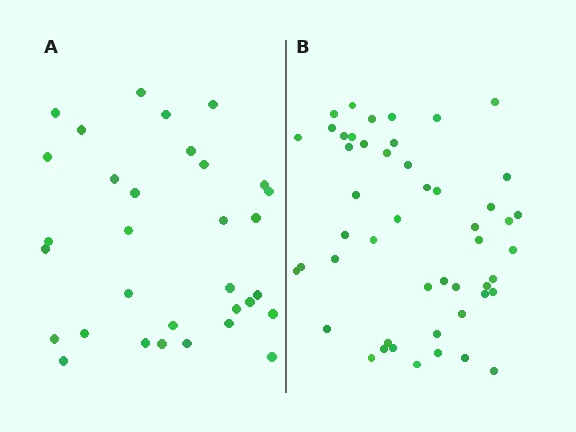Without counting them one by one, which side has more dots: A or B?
Region B (the right region) has more dots.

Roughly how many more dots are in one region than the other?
Region B has approximately 15 more dots than region A.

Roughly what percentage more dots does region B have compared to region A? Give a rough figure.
About 55% more.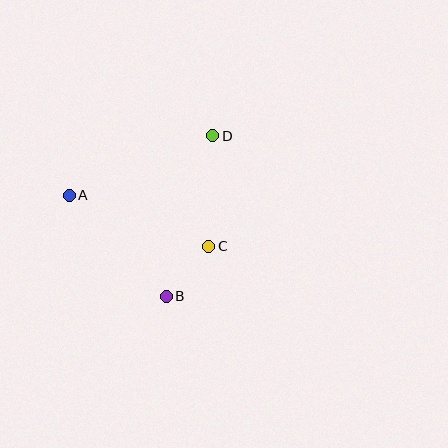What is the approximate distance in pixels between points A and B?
The distance between A and B is approximately 140 pixels.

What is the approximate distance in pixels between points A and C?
The distance between A and C is approximately 148 pixels.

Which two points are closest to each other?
Points B and C are closest to each other.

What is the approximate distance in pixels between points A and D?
The distance between A and D is approximately 155 pixels.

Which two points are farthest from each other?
Points B and D are farthest from each other.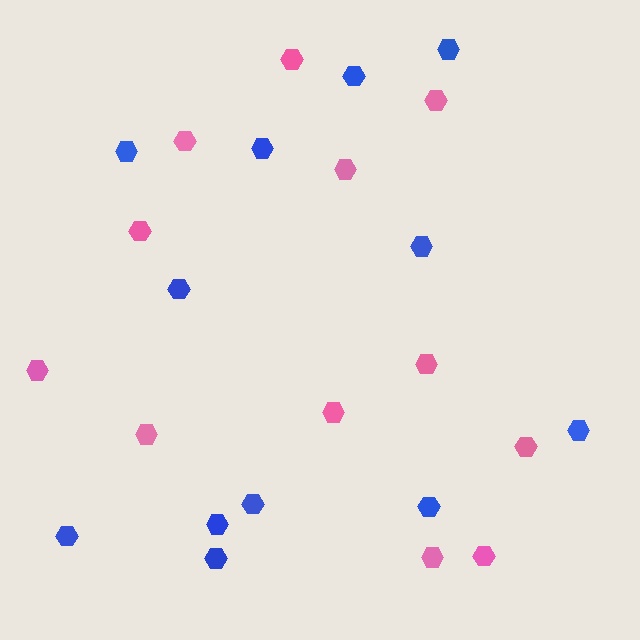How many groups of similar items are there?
There are 2 groups: one group of pink hexagons (12) and one group of blue hexagons (12).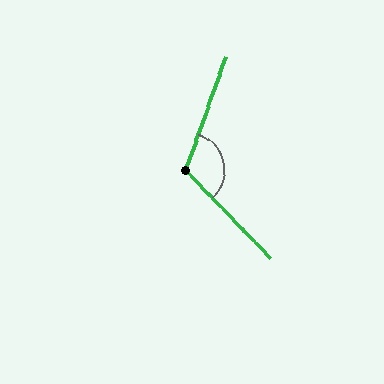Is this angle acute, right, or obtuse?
It is obtuse.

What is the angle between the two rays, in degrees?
Approximately 116 degrees.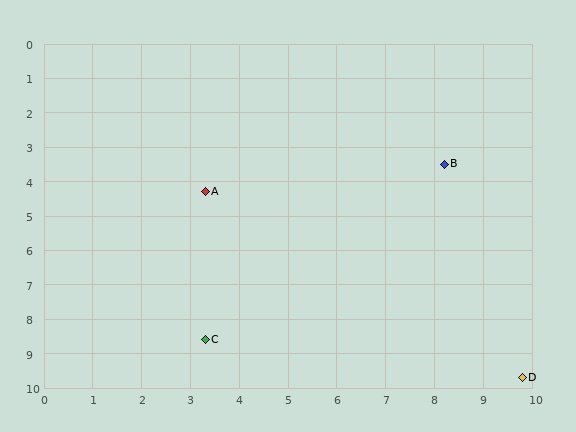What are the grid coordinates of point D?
Point D is at approximately (9.8, 9.7).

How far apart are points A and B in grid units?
Points A and B are about 5.0 grid units apart.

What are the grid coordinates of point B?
Point B is at approximately (8.2, 3.5).